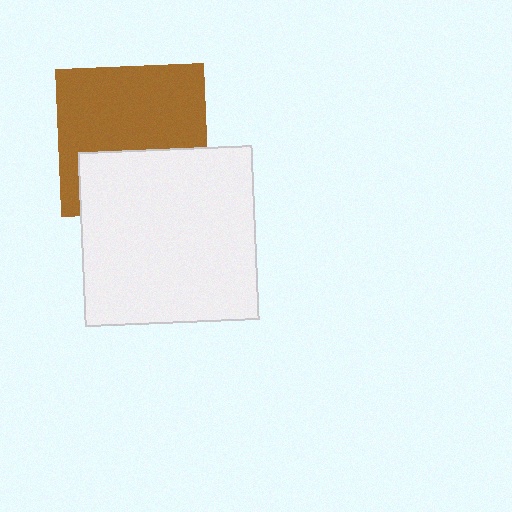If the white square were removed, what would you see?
You would see the complete brown square.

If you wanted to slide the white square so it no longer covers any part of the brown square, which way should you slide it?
Slide it down — that is the most direct way to separate the two shapes.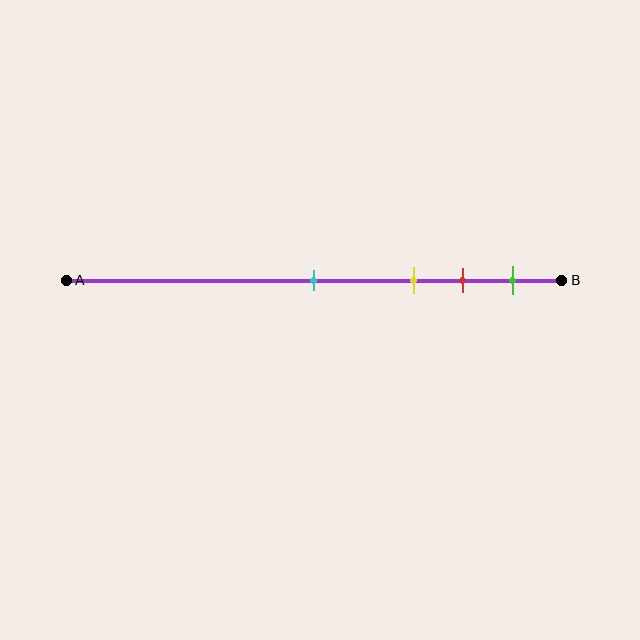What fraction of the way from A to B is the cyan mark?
The cyan mark is approximately 50% (0.5) of the way from A to B.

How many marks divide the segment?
There are 4 marks dividing the segment.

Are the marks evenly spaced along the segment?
No, the marks are not evenly spaced.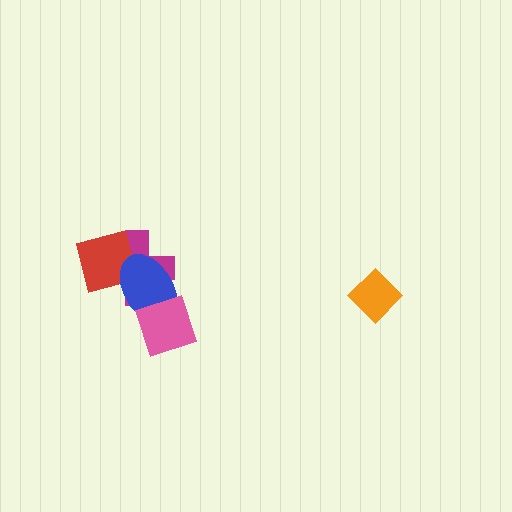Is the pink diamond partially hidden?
No, no other shape covers it.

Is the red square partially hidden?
Yes, it is partially covered by another shape.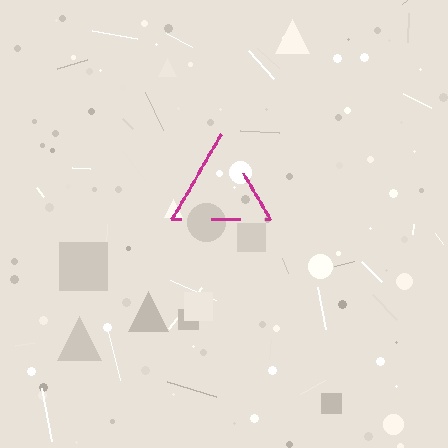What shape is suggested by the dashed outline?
The dashed outline suggests a triangle.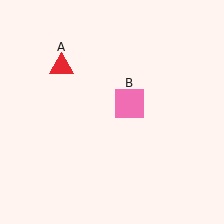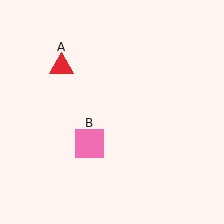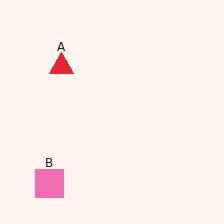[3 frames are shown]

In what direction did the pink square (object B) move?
The pink square (object B) moved down and to the left.